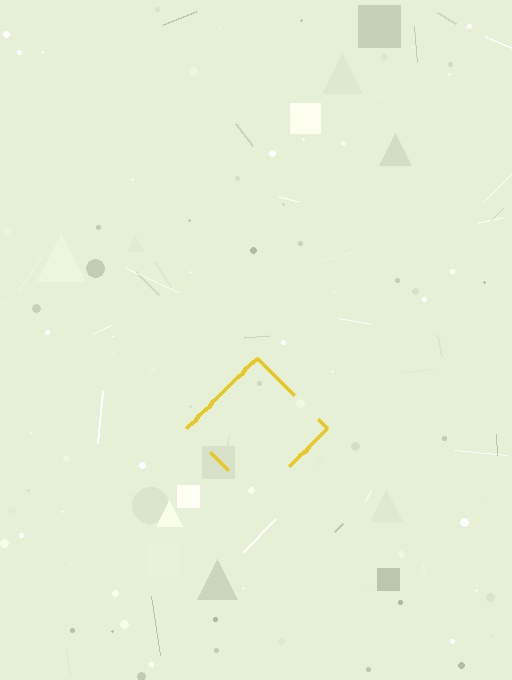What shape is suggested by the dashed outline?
The dashed outline suggests a diamond.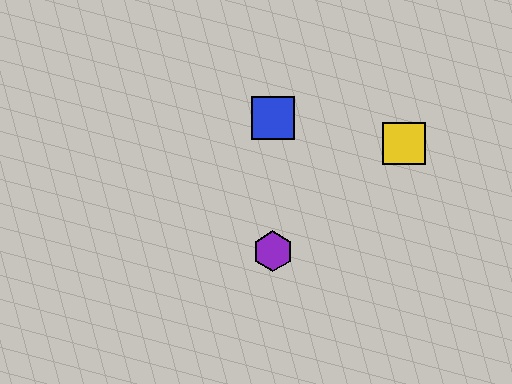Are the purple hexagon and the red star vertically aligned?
Yes, both are at x≈273.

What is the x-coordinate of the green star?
The green star is at x≈273.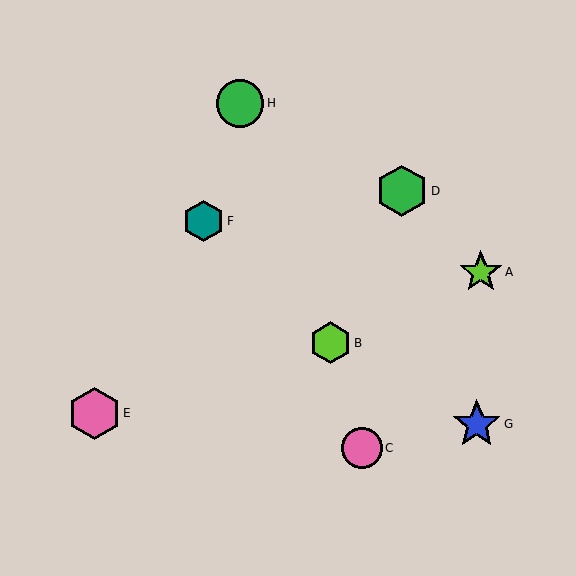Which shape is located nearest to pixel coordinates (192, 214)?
The teal hexagon (labeled F) at (203, 221) is nearest to that location.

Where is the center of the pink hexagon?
The center of the pink hexagon is at (94, 413).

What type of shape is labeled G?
Shape G is a blue star.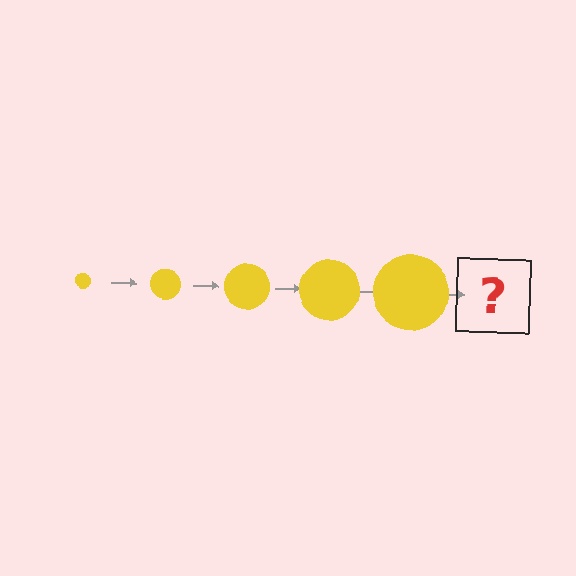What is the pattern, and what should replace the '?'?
The pattern is that the circle gets progressively larger each step. The '?' should be a yellow circle, larger than the previous one.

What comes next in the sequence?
The next element should be a yellow circle, larger than the previous one.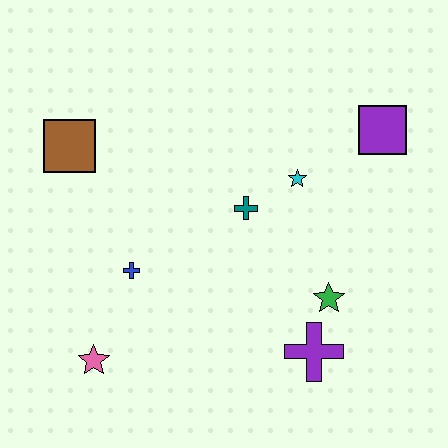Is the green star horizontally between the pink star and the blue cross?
No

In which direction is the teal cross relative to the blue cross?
The teal cross is to the right of the blue cross.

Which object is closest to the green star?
The purple cross is closest to the green star.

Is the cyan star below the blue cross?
No